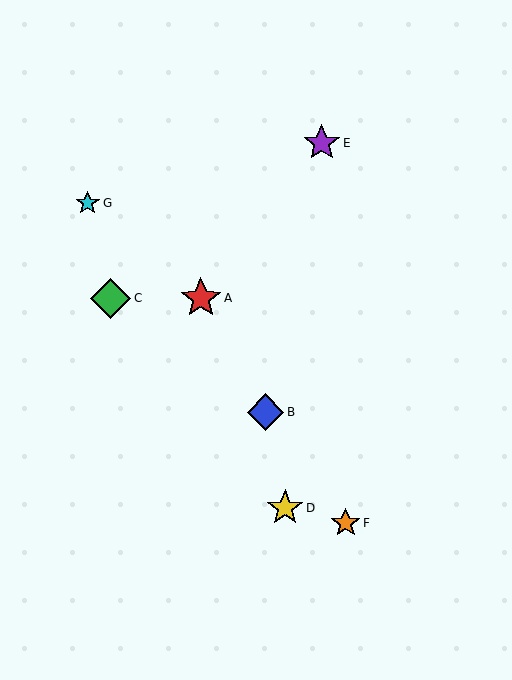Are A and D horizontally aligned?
No, A is at y≈298 and D is at y≈508.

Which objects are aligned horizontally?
Objects A, C are aligned horizontally.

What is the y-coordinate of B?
Object B is at y≈412.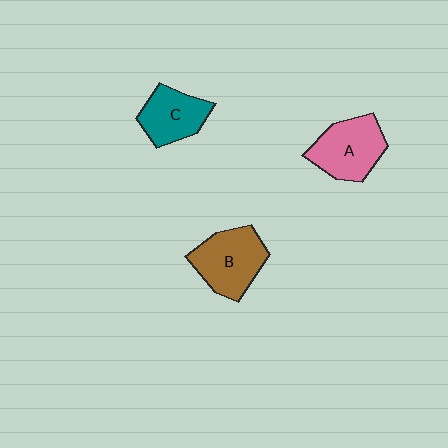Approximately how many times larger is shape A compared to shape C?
Approximately 1.2 times.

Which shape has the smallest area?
Shape C (teal).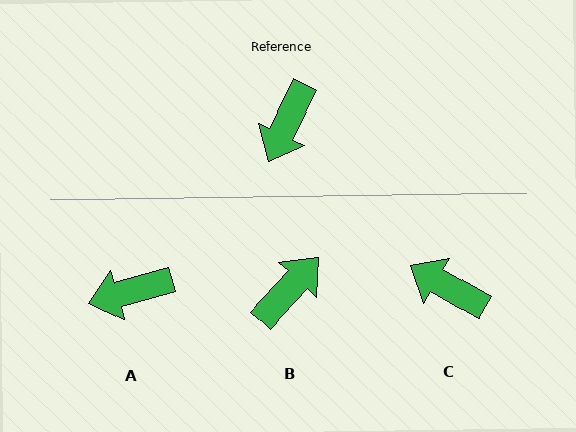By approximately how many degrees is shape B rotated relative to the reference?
Approximately 163 degrees counter-clockwise.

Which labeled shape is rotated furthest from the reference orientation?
B, about 163 degrees away.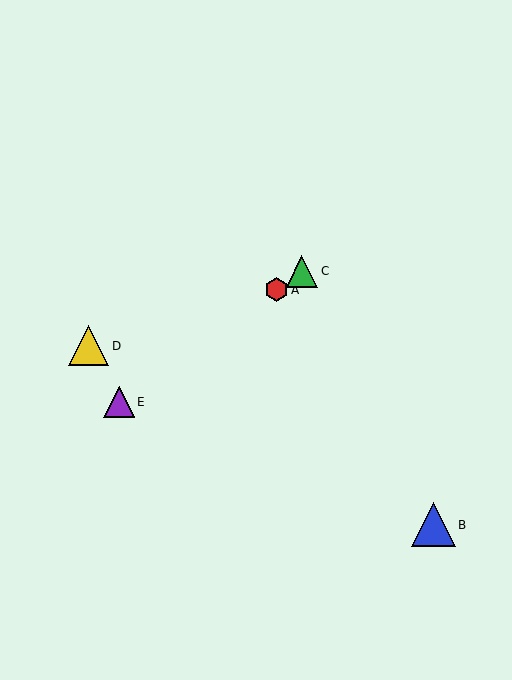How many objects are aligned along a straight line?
3 objects (A, C, E) are aligned along a straight line.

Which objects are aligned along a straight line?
Objects A, C, E are aligned along a straight line.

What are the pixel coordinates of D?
Object D is at (89, 346).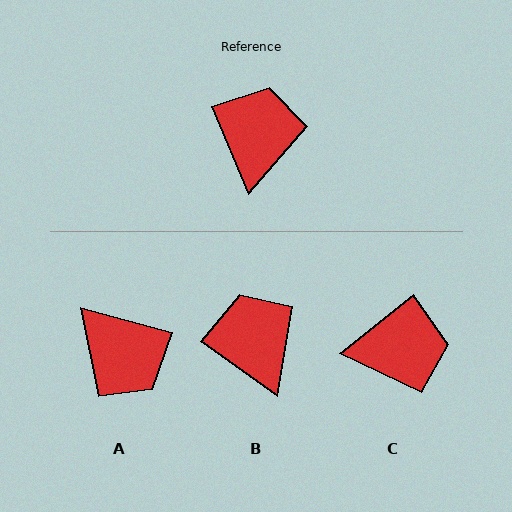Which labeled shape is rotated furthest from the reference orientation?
A, about 128 degrees away.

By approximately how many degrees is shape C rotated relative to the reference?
Approximately 74 degrees clockwise.